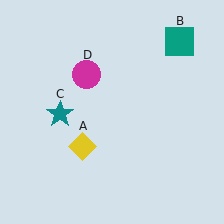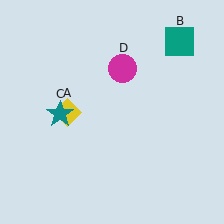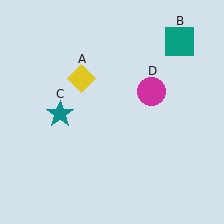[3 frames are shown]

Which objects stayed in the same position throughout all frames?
Teal square (object B) and teal star (object C) remained stationary.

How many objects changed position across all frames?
2 objects changed position: yellow diamond (object A), magenta circle (object D).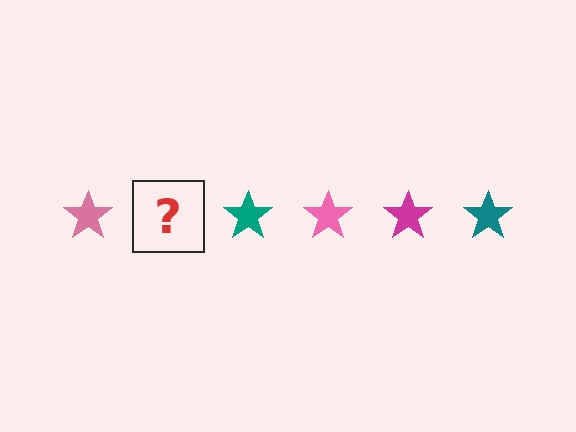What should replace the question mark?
The question mark should be replaced with a magenta star.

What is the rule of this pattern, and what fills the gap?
The rule is that the pattern cycles through pink, magenta, teal stars. The gap should be filled with a magenta star.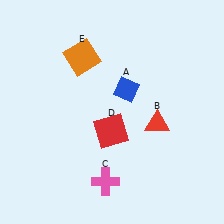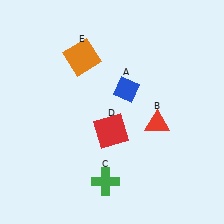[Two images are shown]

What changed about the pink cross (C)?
In Image 1, C is pink. In Image 2, it changed to green.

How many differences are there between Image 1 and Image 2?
There is 1 difference between the two images.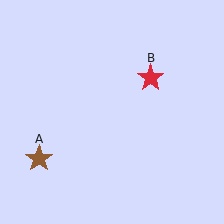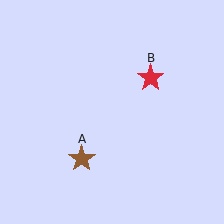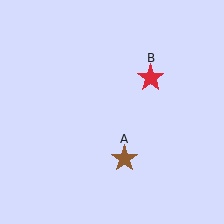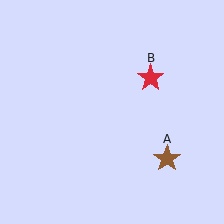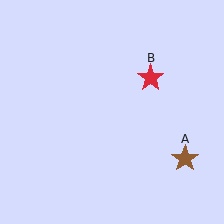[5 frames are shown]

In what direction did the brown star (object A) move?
The brown star (object A) moved right.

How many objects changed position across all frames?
1 object changed position: brown star (object A).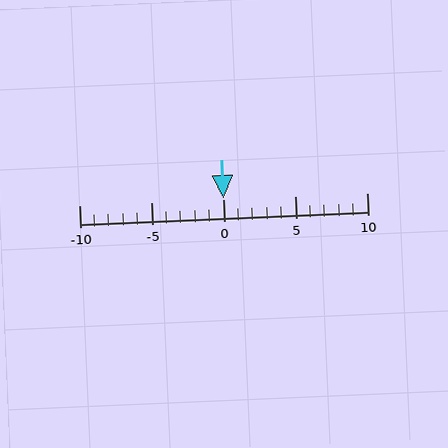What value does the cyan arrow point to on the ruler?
The cyan arrow points to approximately 0.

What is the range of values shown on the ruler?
The ruler shows values from -10 to 10.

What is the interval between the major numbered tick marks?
The major tick marks are spaced 5 units apart.